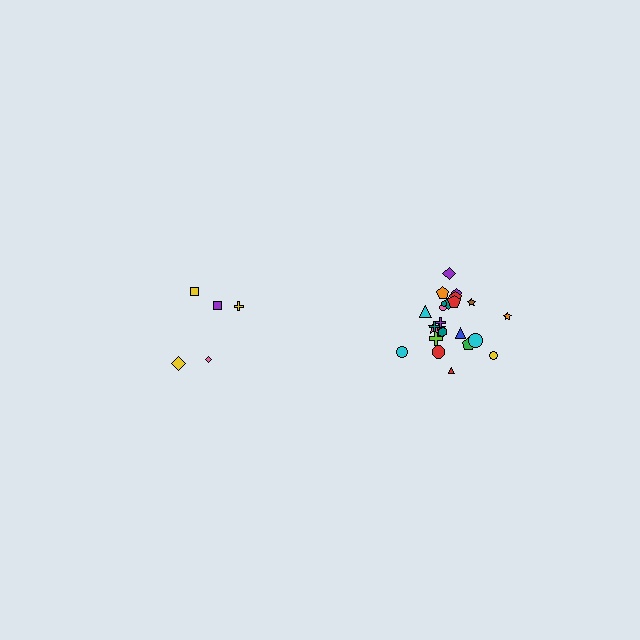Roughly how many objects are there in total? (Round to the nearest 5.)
Roughly 30 objects in total.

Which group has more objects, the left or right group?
The right group.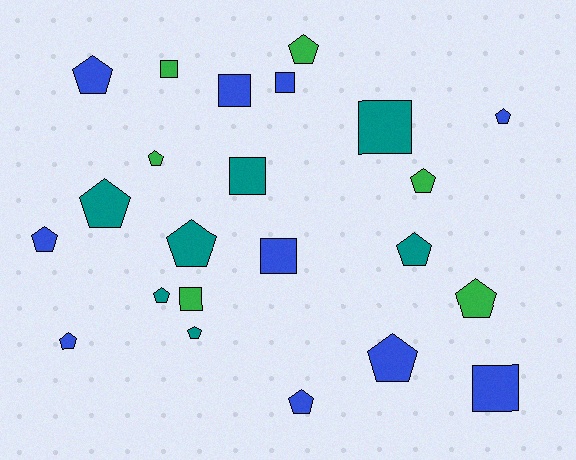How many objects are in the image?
There are 23 objects.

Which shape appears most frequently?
Pentagon, with 15 objects.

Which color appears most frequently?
Blue, with 10 objects.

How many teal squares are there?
There are 2 teal squares.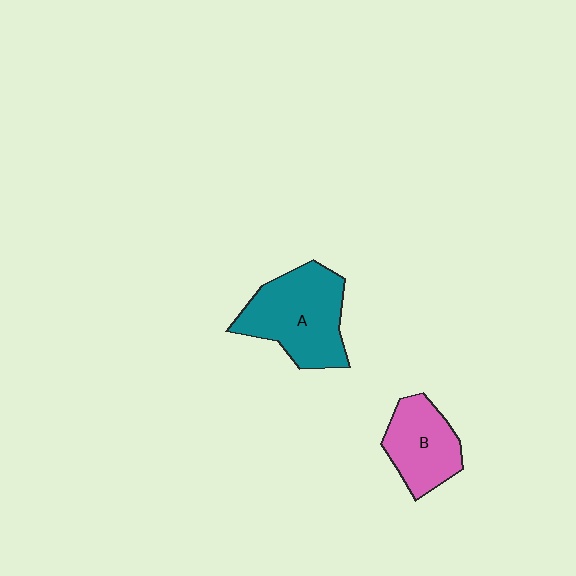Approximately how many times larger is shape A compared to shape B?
Approximately 1.5 times.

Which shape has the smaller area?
Shape B (pink).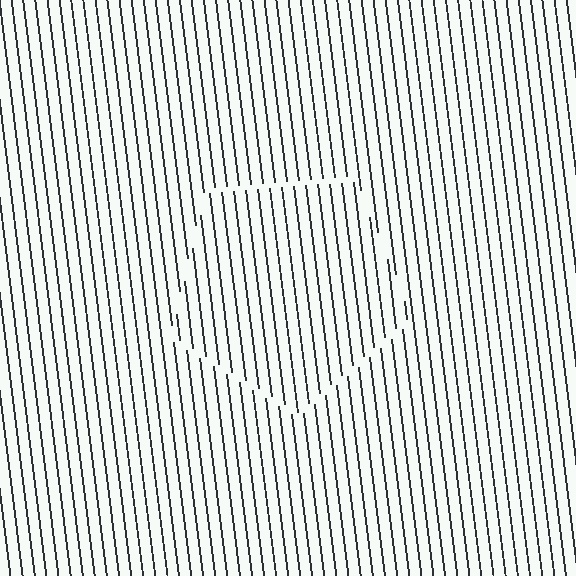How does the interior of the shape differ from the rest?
The interior of the shape contains the same grating, shifted by half a period — the contour is defined by the phase discontinuity where line-ends from the inner and outer gratings abut.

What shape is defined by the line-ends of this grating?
An illusory pentagon. The interior of the shape contains the same grating, shifted by half a period — the contour is defined by the phase discontinuity where line-ends from the inner and outer gratings abut.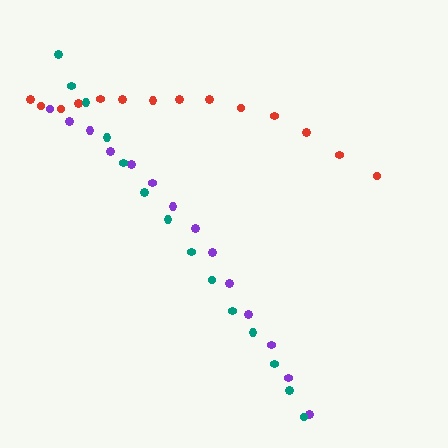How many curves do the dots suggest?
There are 3 distinct paths.